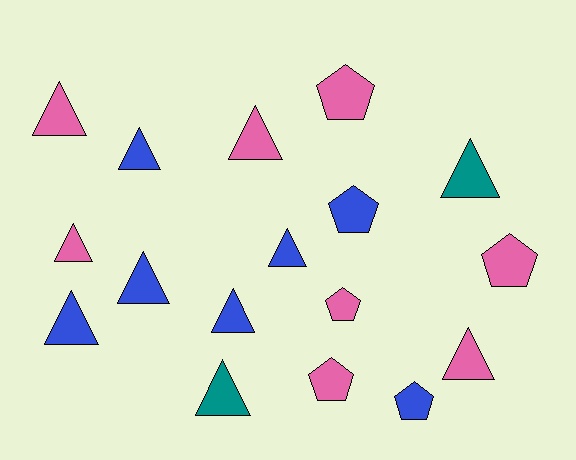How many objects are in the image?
There are 17 objects.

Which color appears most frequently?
Pink, with 8 objects.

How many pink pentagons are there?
There are 4 pink pentagons.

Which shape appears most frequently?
Triangle, with 11 objects.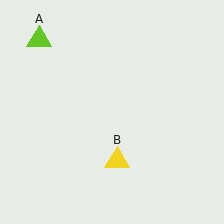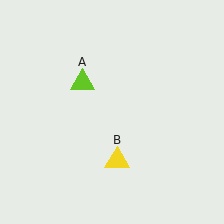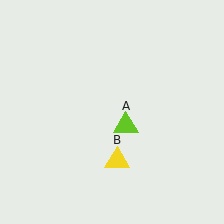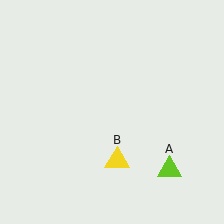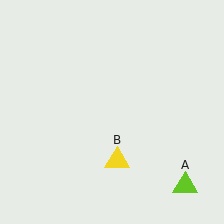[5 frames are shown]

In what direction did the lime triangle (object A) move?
The lime triangle (object A) moved down and to the right.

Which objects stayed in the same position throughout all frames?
Yellow triangle (object B) remained stationary.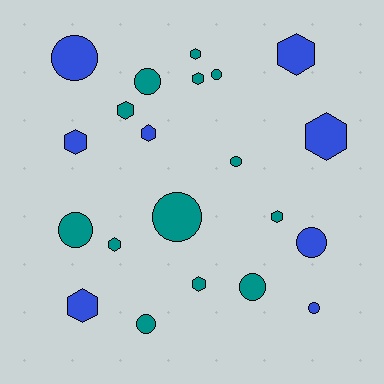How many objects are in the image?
There are 21 objects.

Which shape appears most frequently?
Hexagon, with 11 objects.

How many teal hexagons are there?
There are 6 teal hexagons.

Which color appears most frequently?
Teal, with 13 objects.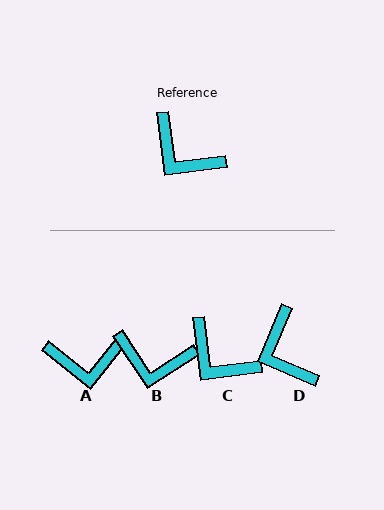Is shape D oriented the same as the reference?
No, it is off by about 30 degrees.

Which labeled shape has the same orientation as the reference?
C.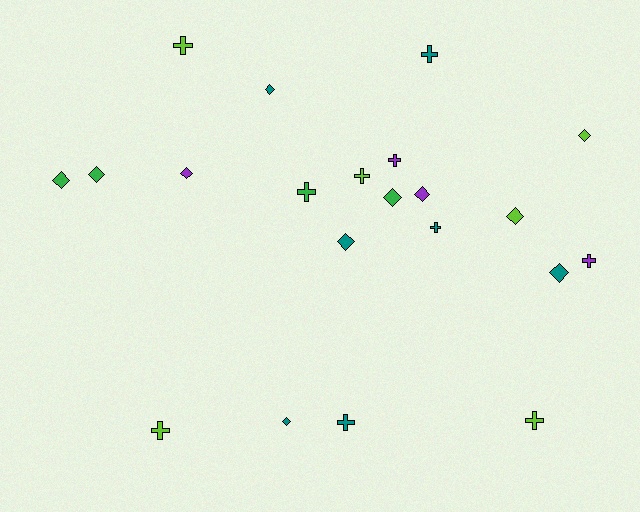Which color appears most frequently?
Teal, with 7 objects.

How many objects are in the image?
There are 21 objects.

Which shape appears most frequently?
Diamond, with 11 objects.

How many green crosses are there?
There is 1 green cross.